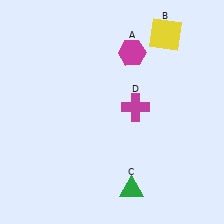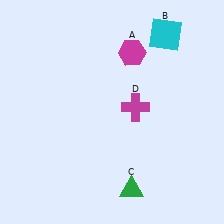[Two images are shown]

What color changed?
The square (B) changed from yellow in Image 1 to cyan in Image 2.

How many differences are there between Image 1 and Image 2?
There is 1 difference between the two images.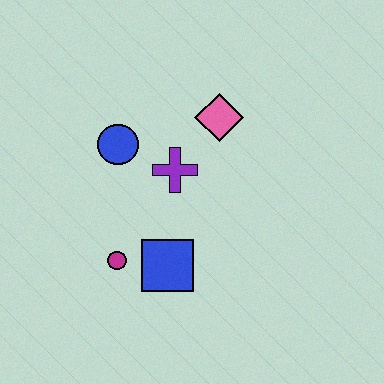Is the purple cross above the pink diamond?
No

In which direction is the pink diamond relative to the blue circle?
The pink diamond is to the right of the blue circle.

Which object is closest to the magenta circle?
The blue square is closest to the magenta circle.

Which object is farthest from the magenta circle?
The pink diamond is farthest from the magenta circle.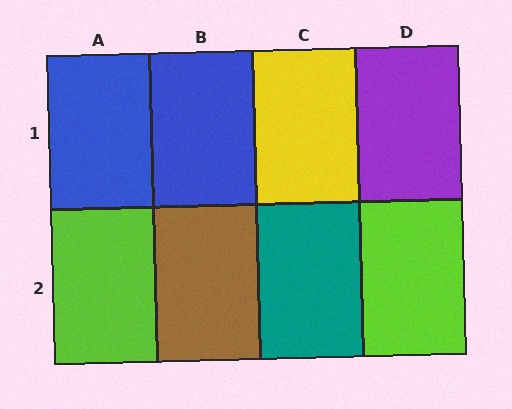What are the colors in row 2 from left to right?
Lime, brown, teal, lime.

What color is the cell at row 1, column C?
Yellow.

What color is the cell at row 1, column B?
Blue.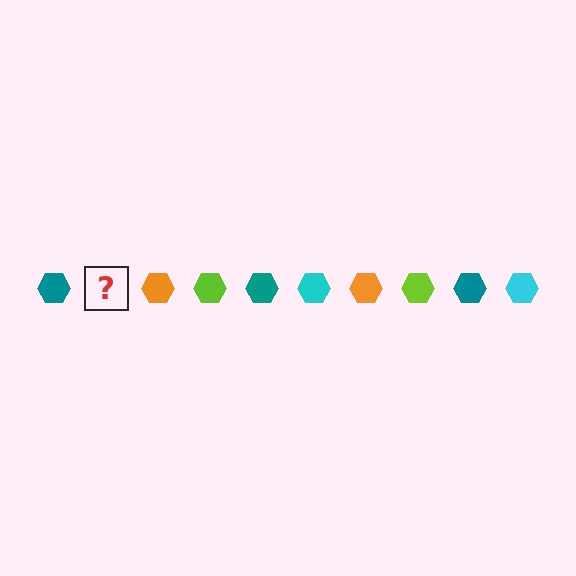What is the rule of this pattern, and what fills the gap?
The rule is that the pattern cycles through teal, cyan, orange, lime hexagons. The gap should be filled with a cyan hexagon.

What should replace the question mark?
The question mark should be replaced with a cyan hexagon.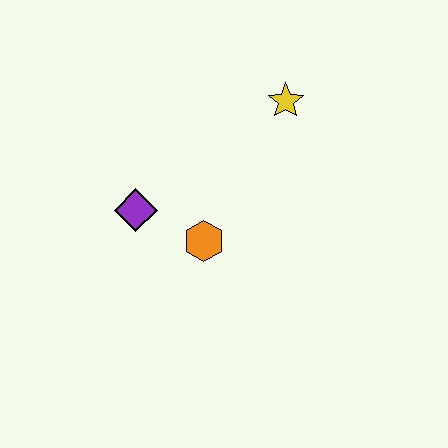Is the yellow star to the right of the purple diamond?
Yes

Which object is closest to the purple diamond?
The orange hexagon is closest to the purple diamond.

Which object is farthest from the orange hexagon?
The yellow star is farthest from the orange hexagon.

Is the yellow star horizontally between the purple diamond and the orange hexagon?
No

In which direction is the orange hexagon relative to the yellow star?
The orange hexagon is below the yellow star.